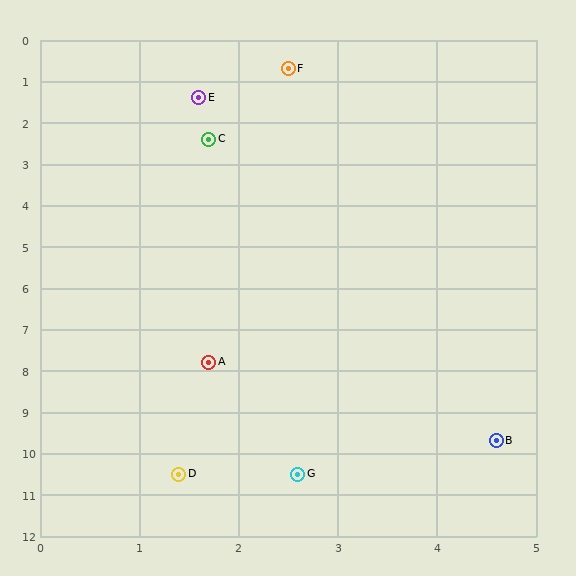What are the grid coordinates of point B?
Point B is at approximately (4.6, 9.7).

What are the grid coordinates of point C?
Point C is at approximately (1.7, 2.4).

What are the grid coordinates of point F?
Point F is at approximately (2.5, 0.7).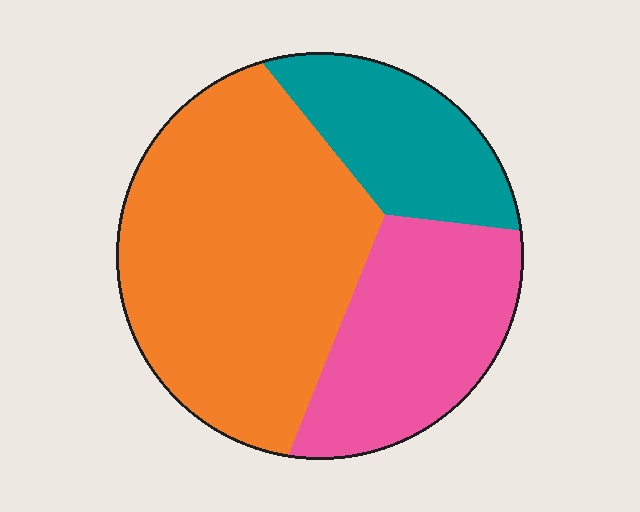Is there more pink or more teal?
Pink.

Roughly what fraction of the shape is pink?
Pink takes up between a quarter and a half of the shape.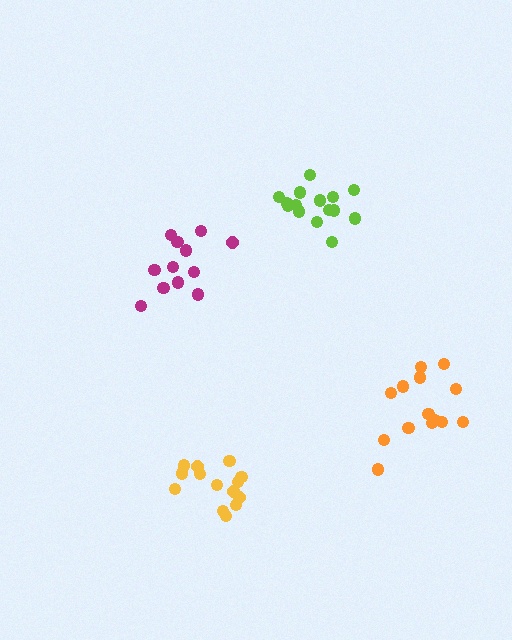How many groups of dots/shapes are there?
There are 4 groups.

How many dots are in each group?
Group 1: 15 dots, Group 2: 12 dots, Group 3: 15 dots, Group 4: 14 dots (56 total).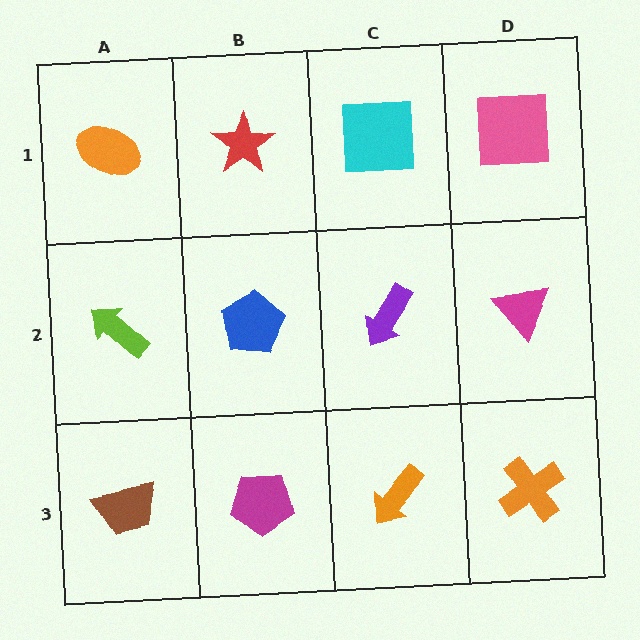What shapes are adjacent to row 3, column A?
A lime arrow (row 2, column A), a magenta pentagon (row 3, column B).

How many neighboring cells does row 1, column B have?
3.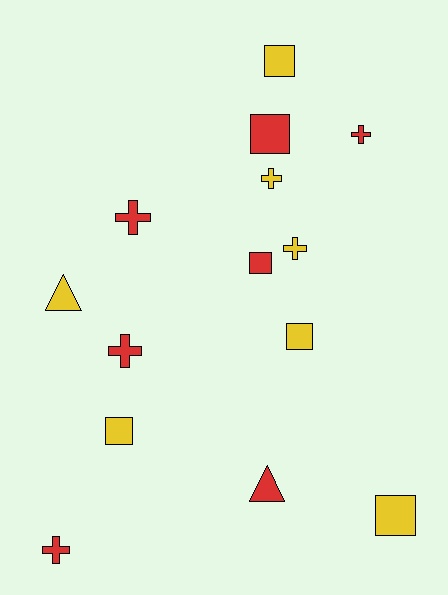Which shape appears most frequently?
Cross, with 6 objects.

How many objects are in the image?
There are 14 objects.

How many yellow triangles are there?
There is 1 yellow triangle.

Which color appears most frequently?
Red, with 7 objects.